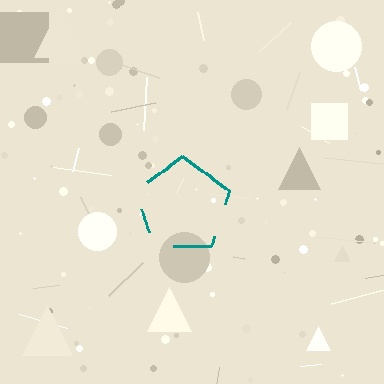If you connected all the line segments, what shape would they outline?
They would outline a pentagon.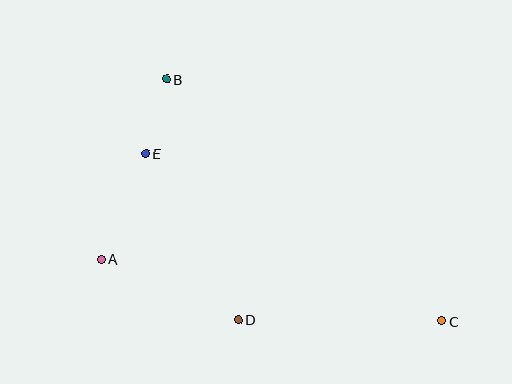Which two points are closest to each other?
Points B and E are closest to each other.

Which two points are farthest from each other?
Points B and C are farthest from each other.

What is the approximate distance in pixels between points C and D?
The distance between C and D is approximately 204 pixels.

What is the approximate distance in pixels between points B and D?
The distance between B and D is approximately 251 pixels.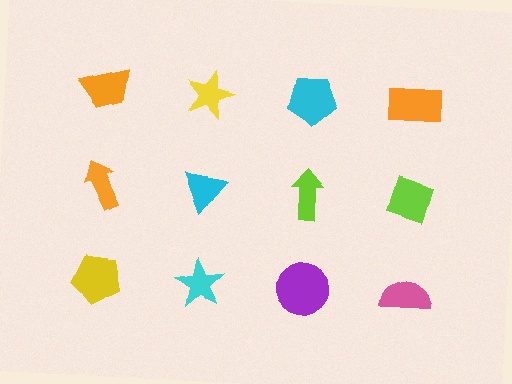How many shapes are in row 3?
4 shapes.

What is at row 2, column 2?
A cyan triangle.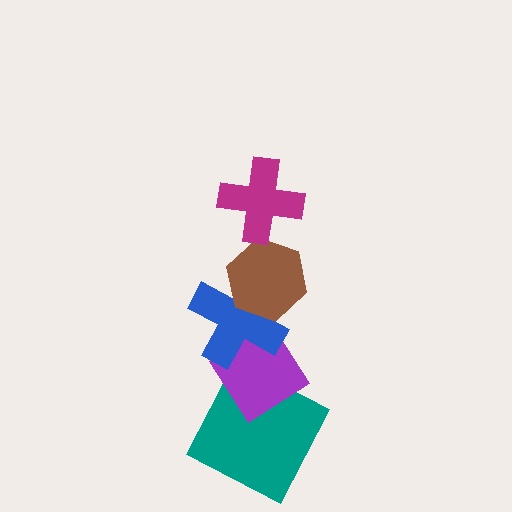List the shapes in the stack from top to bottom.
From top to bottom: the magenta cross, the brown hexagon, the blue cross, the purple diamond, the teal square.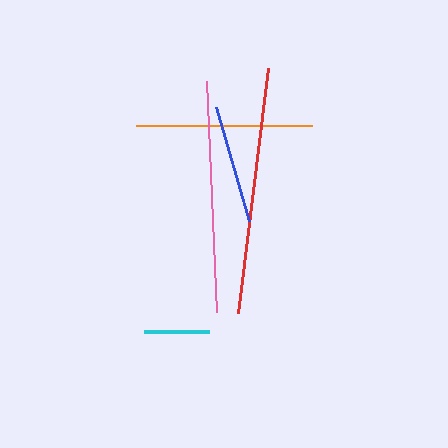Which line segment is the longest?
The red line is the longest at approximately 247 pixels.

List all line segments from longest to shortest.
From longest to shortest: red, pink, orange, blue, cyan.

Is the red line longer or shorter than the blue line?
The red line is longer than the blue line.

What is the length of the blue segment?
The blue segment is approximately 119 pixels long.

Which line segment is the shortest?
The cyan line is the shortest at approximately 65 pixels.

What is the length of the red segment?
The red segment is approximately 247 pixels long.